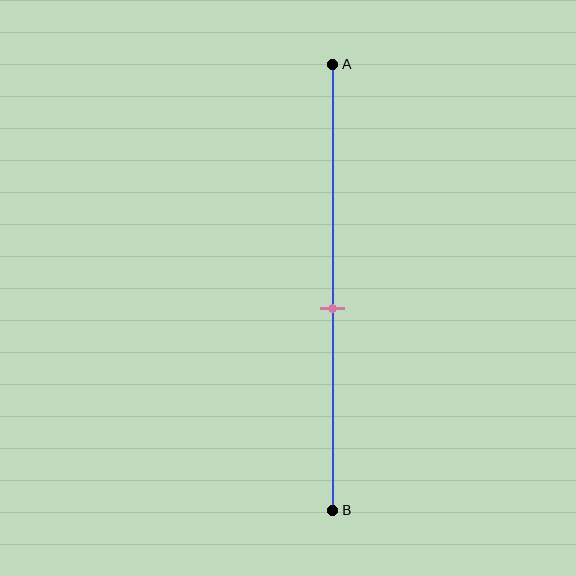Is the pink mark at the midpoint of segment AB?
No, the mark is at about 55% from A, not at the 50% midpoint.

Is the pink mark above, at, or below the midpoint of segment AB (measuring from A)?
The pink mark is below the midpoint of segment AB.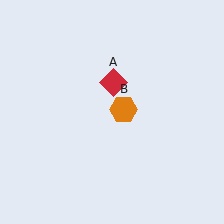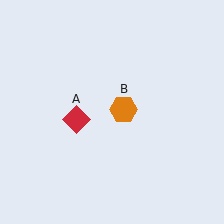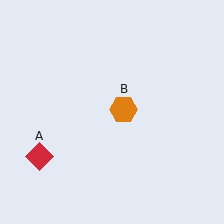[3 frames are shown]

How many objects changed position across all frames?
1 object changed position: red diamond (object A).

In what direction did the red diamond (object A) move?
The red diamond (object A) moved down and to the left.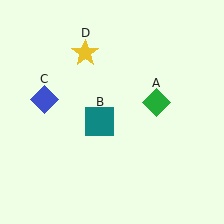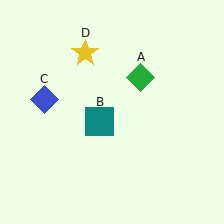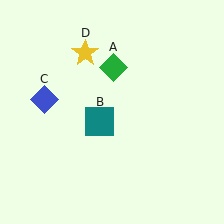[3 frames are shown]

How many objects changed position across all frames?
1 object changed position: green diamond (object A).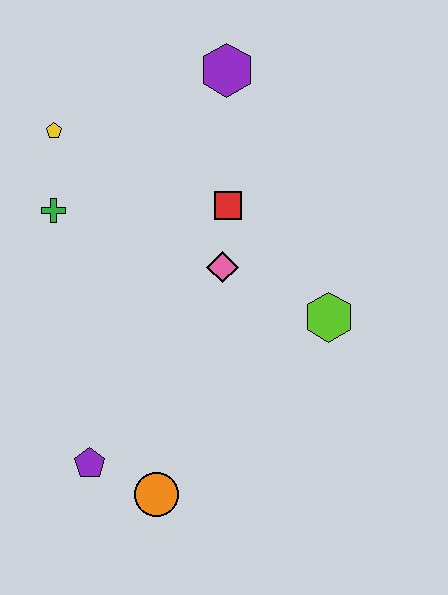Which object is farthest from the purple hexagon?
The orange circle is farthest from the purple hexagon.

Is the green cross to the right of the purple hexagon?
No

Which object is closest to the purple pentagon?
The orange circle is closest to the purple pentagon.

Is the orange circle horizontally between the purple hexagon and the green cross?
Yes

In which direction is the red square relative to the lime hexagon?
The red square is above the lime hexagon.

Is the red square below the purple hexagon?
Yes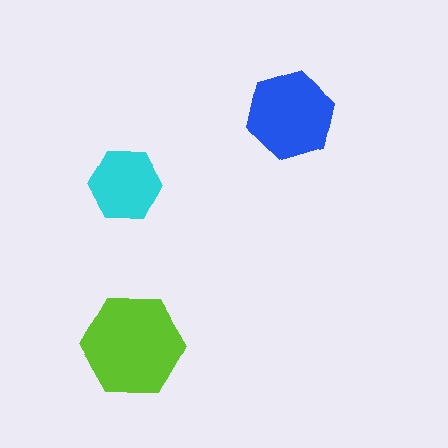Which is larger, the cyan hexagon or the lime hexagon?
The lime one.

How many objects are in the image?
There are 3 objects in the image.